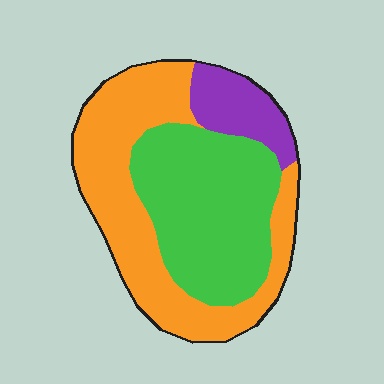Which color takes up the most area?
Orange, at roughly 45%.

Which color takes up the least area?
Purple, at roughly 10%.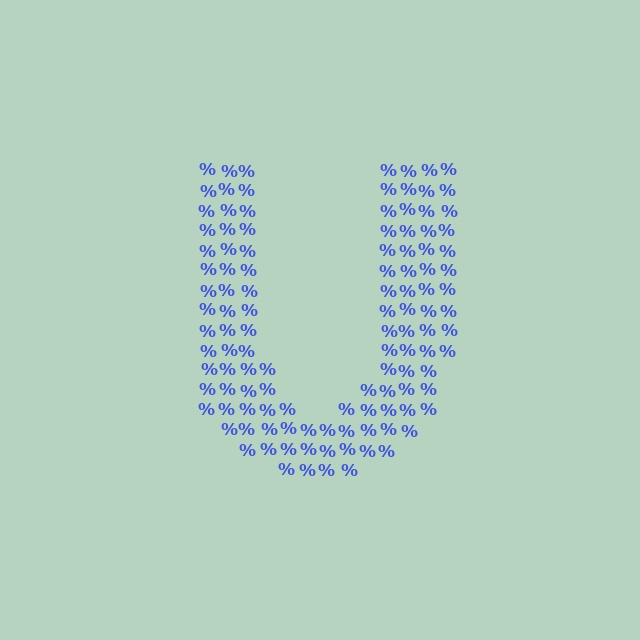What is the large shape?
The large shape is the letter U.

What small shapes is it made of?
It is made of small percent signs.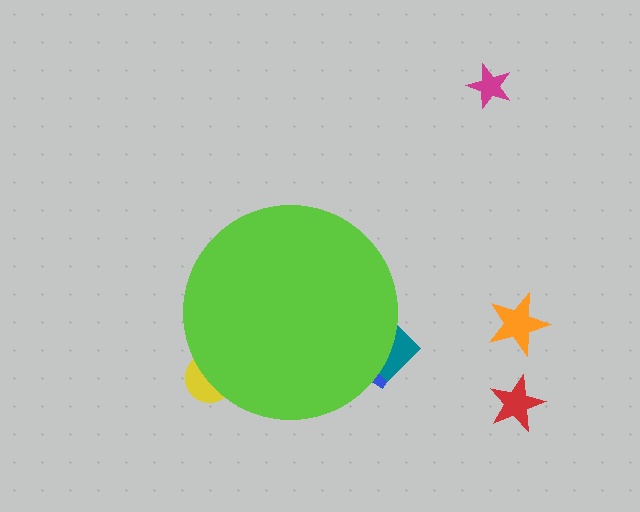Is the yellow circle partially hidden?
Yes, the yellow circle is partially hidden behind the lime circle.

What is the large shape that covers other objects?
A lime circle.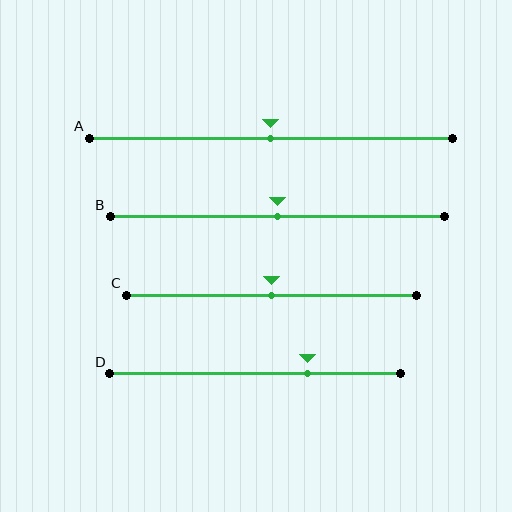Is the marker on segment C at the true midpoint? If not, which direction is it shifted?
Yes, the marker on segment C is at the true midpoint.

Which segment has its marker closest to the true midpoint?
Segment A has its marker closest to the true midpoint.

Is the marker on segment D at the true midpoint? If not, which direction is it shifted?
No, the marker on segment D is shifted to the right by about 18% of the segment length.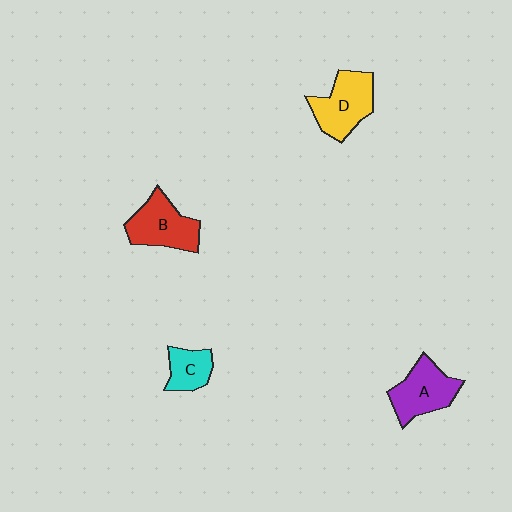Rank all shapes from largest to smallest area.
From largest to smallest: D (yellow), B (red), A (purple), C (cyan).